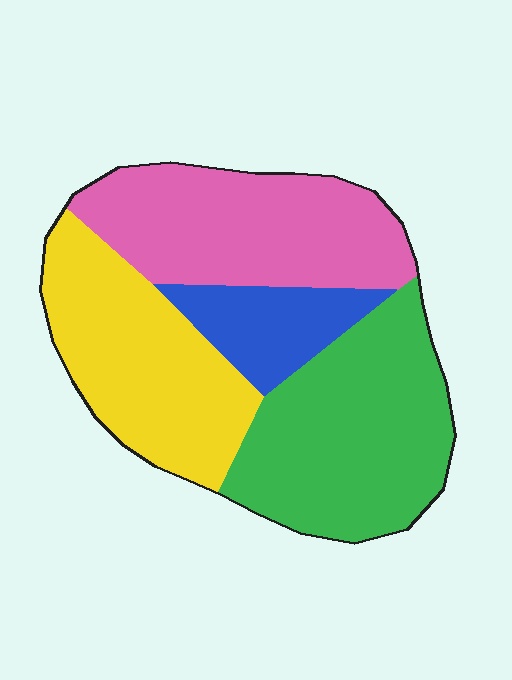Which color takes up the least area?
Blue, at roughly 10%.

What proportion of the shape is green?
Green takes up between a sixth and a third of the shape.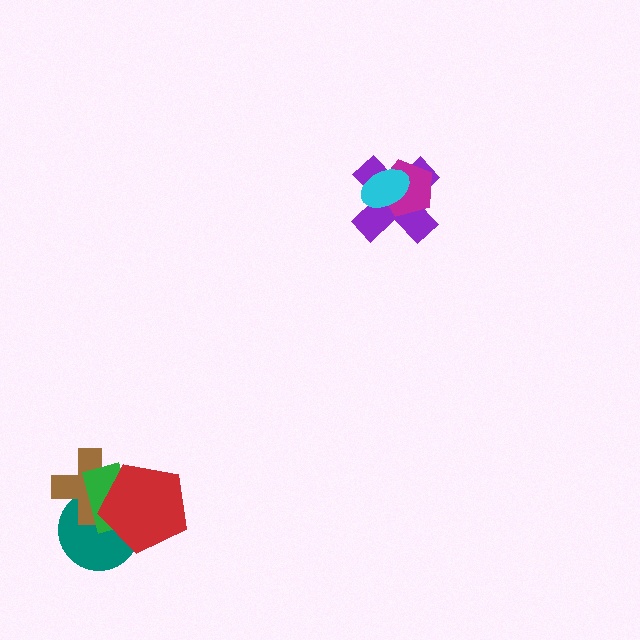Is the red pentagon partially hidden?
No, no other shape covers it.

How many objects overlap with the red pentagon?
3 objects overlap with the red pentagon.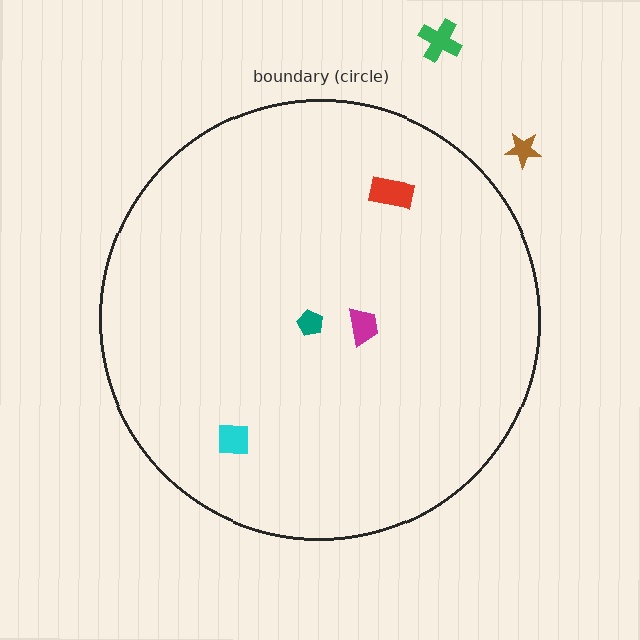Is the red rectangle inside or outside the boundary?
Inside.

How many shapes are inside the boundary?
4 inside, 2 outside.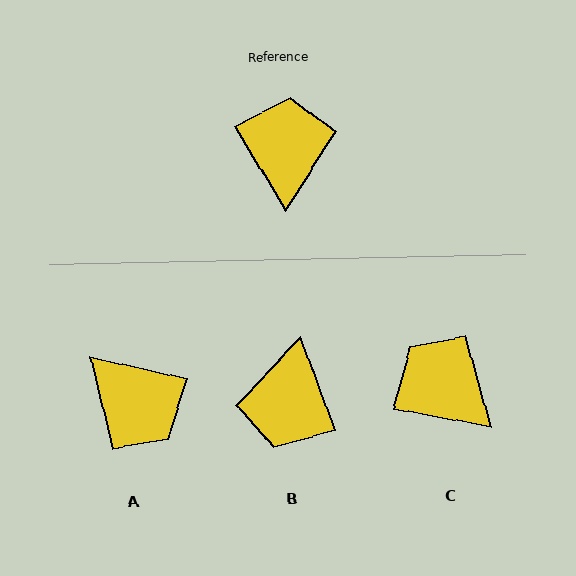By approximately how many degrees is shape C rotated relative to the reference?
Approximately 48 degrees counter-clockwise.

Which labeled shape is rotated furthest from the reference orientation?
B, about 169 degrees away.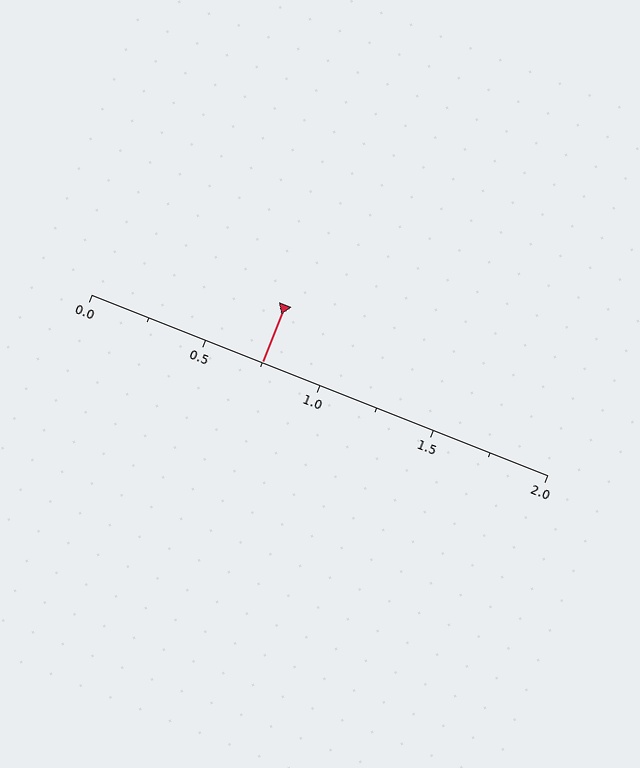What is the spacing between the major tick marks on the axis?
The major ticks are spaced 0.5 apart.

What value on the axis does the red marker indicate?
The marker indicates approximately 0.75.